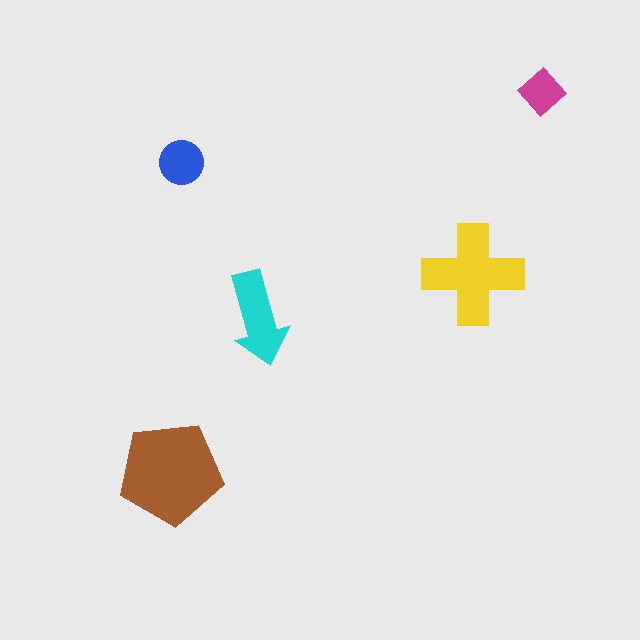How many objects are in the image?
There are 5 objects in the image.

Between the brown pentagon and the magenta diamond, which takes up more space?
The brown pentagon.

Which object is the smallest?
The magenta diamond.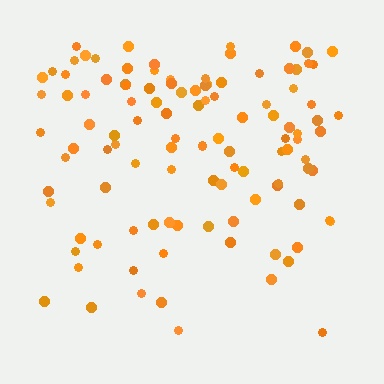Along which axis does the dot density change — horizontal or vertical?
Vertical.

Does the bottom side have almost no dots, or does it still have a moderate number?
Still a moderate number, just noticeably fewer than the top.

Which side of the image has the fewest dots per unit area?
The bottom.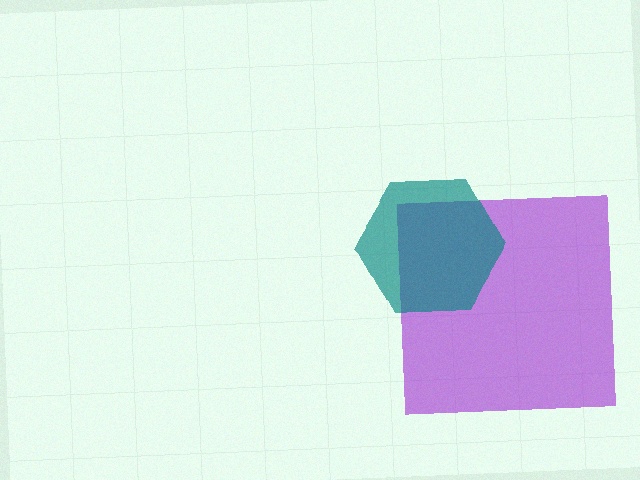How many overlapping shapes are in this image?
There are 2 overlapping shapes in the image.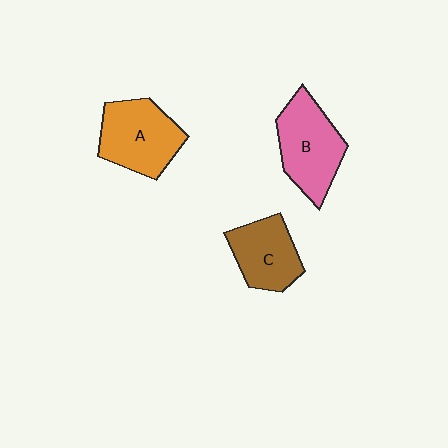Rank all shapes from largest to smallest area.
From largest to smallest: B (pink), A (orange), C (brown).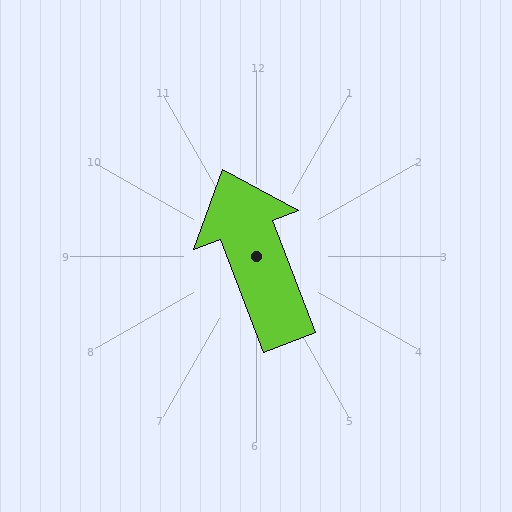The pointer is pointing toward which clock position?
Roughly 11 o'clock.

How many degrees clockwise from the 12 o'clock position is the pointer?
Approximately 339 degrees.